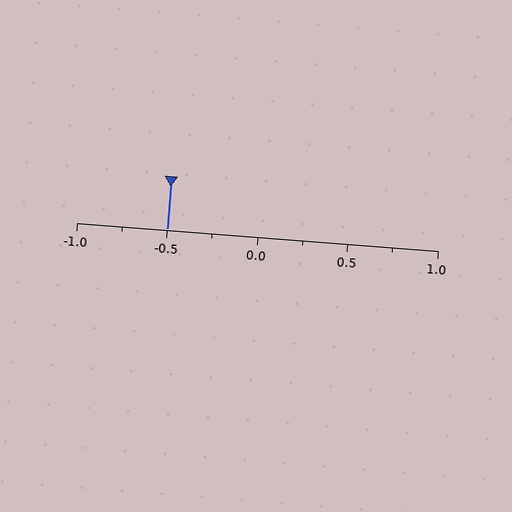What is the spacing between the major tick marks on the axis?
The major ticks are spaced 0.5 apart.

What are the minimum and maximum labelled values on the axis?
The axis runs from -1.0 to 1.0.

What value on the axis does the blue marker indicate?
The marker indicates approximately -0.5.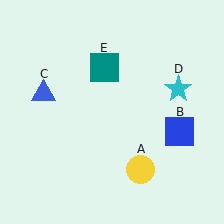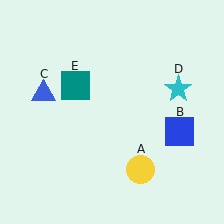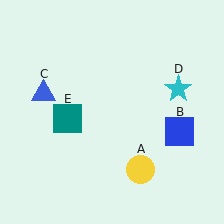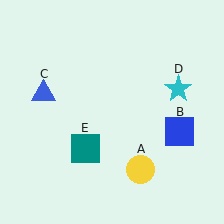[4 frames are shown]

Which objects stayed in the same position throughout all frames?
Yellow circle (object A) and blue square (object B) and blue triangle (object C) and cyan star (object D) remained stationary.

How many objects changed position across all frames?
1 object changed position: teal square (object E).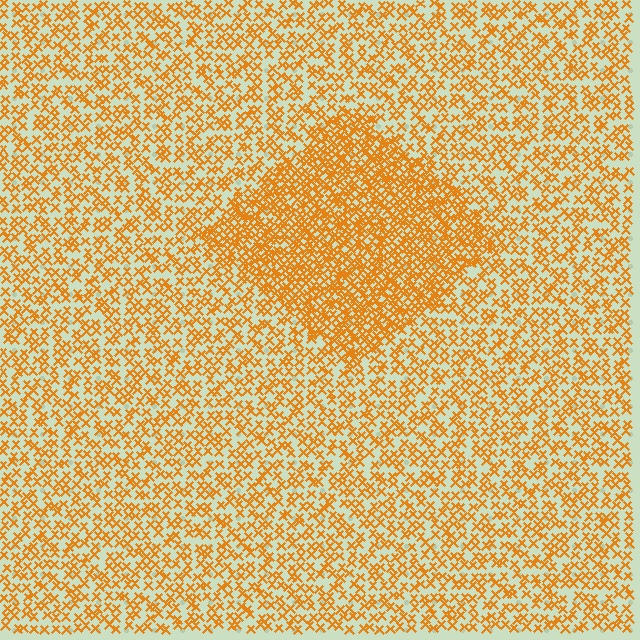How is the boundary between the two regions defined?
The boundary is defined by a change in element density (approximately 2.0x ratio). All elements are the same color, size, and shape.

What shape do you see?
I see a diamond.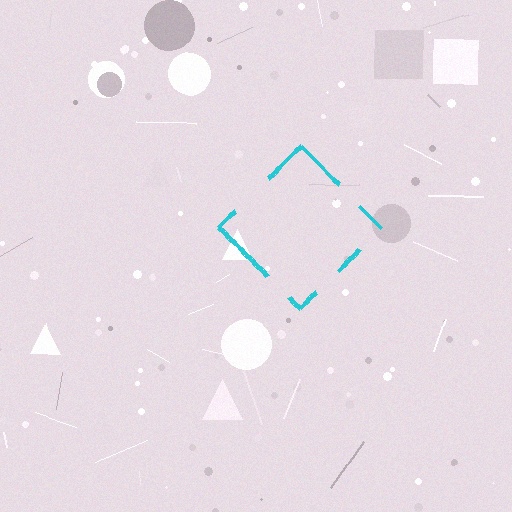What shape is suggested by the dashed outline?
The dashed outline suggests a diamond.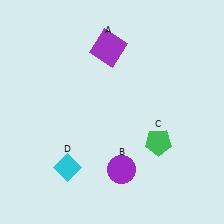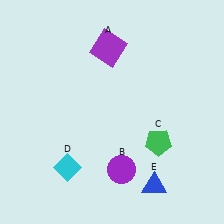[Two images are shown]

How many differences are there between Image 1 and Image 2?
There is 1 difference between the two images.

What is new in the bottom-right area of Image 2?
A blue triangle (E) was added in the bottom-right area of Image 2.